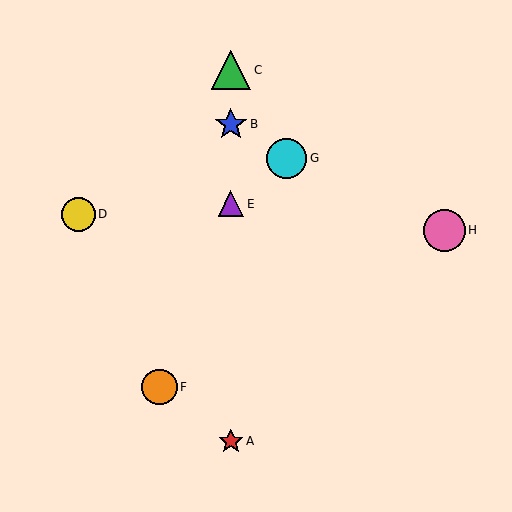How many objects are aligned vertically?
4 objects (A, B, C, E) are aligned vertically.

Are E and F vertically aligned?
No, E is at x≈231 and F is at x≈160.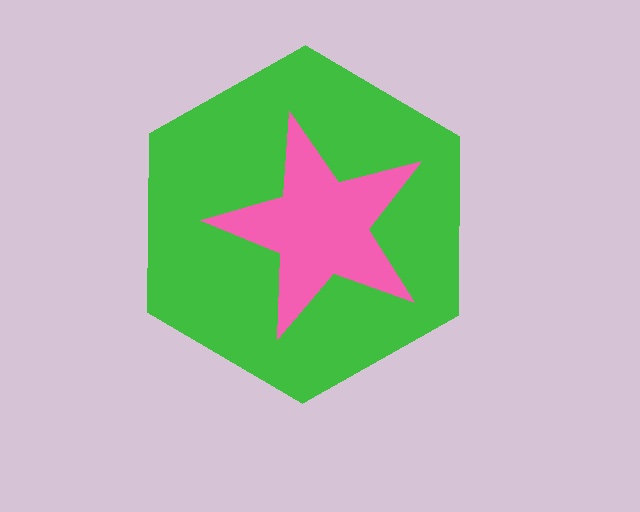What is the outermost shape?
The green hexagon.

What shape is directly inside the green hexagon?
The pink star.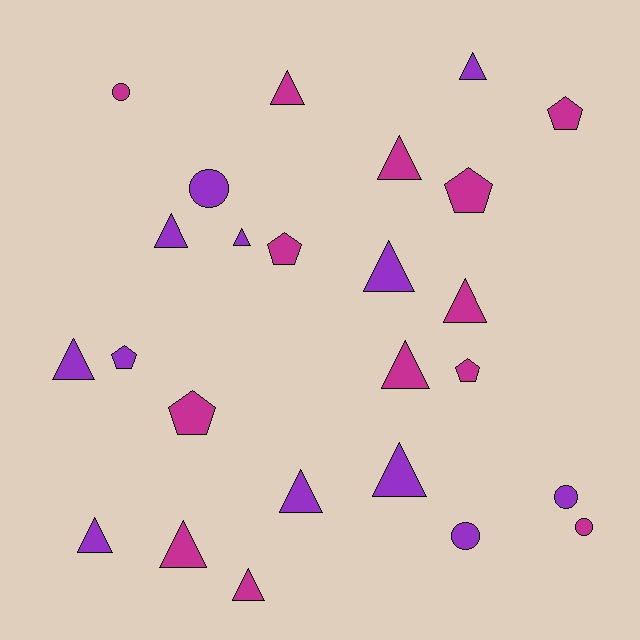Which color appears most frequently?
Magenta, with 13 objects.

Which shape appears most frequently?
Triangle, with 14 objects.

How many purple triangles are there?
There are 8 purple triangles.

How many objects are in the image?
There are 25 objects.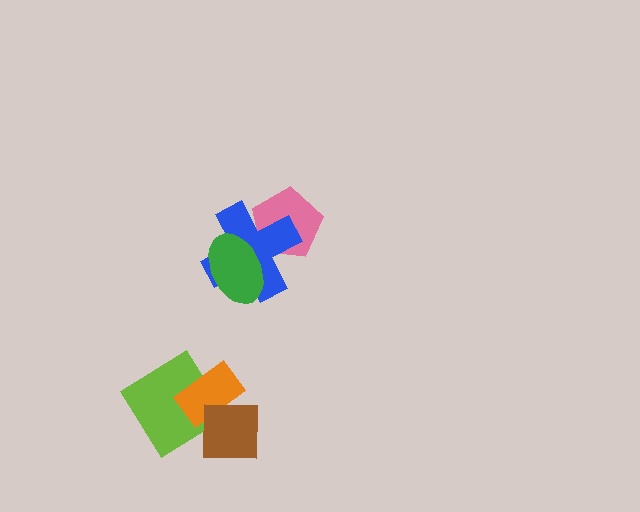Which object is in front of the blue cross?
The green ellipse is in front of the blue cross.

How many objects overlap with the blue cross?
2 objects overlap with the blue cross.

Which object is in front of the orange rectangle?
The brown square is in front of the orange rectangle.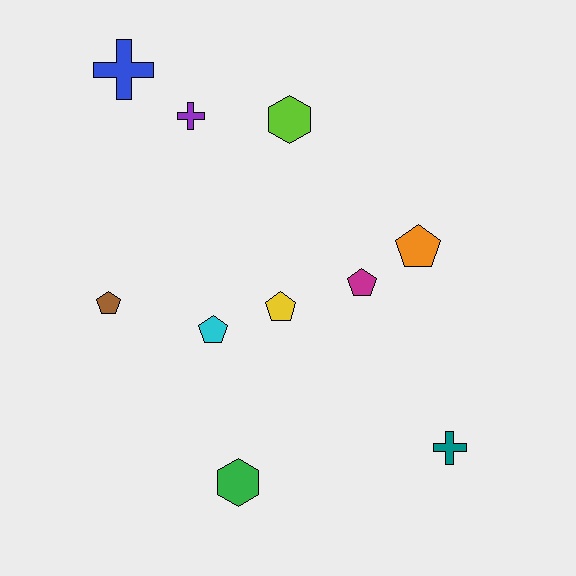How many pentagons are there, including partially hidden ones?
There are 5 pentagons.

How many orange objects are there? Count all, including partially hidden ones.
There is 1 orange object.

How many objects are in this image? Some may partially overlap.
There are 10 objects.